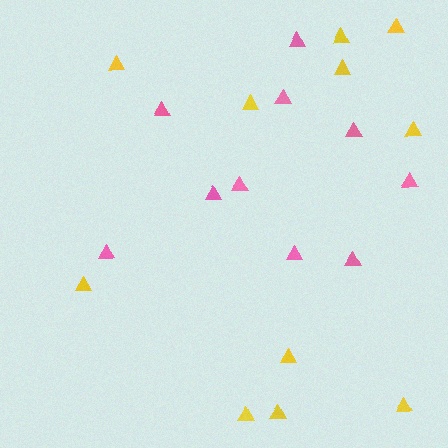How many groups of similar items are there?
There are 2 groups: one group of pink triangles (10) and one group of yellow triangles (11).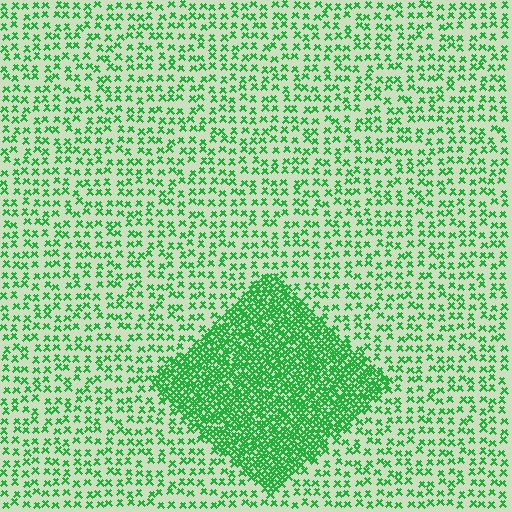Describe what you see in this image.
The image contains small green elements arranged at two different densities. A diamond-shaped region is visible where the elements are more densely packed than the surrounding area.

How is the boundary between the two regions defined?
The boundary is defined by a change in element density (approximately 2.9x ratio). All elements are the same color, size, and shape.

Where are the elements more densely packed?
The elements are more densely packed inside the diamond boundary.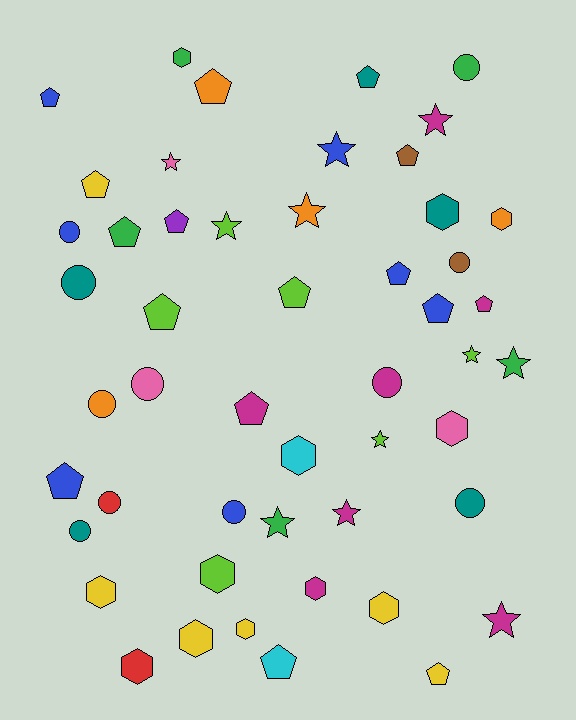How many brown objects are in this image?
There are 2 brown objects.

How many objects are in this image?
There are 50 objects.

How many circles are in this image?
There are 11 circles.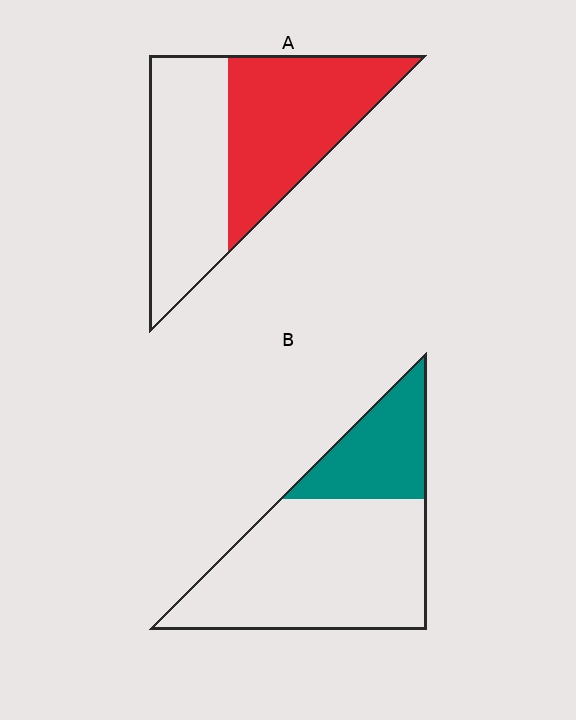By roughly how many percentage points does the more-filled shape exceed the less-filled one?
By roughly 25 percentage points (A over B).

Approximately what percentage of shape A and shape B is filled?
A is approximately 50% and B is approximately 30%.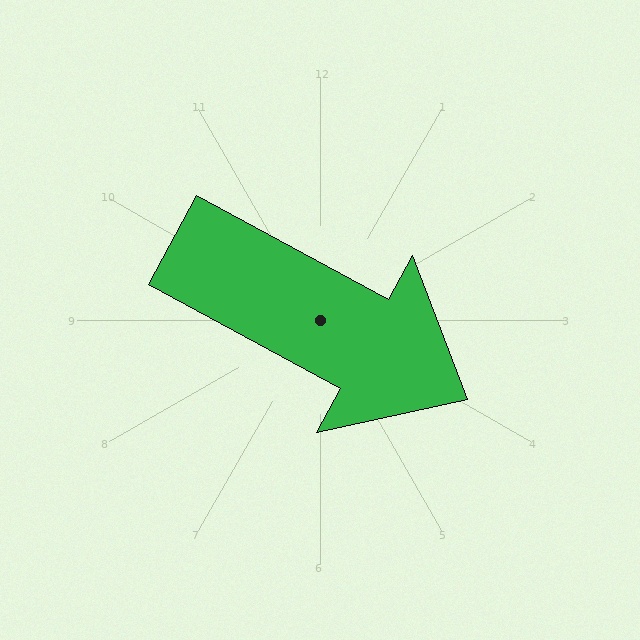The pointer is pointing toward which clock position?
Roughly 4 o'clock.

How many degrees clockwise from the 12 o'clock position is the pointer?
Approximately 118 degrees.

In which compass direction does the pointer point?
Southeast.